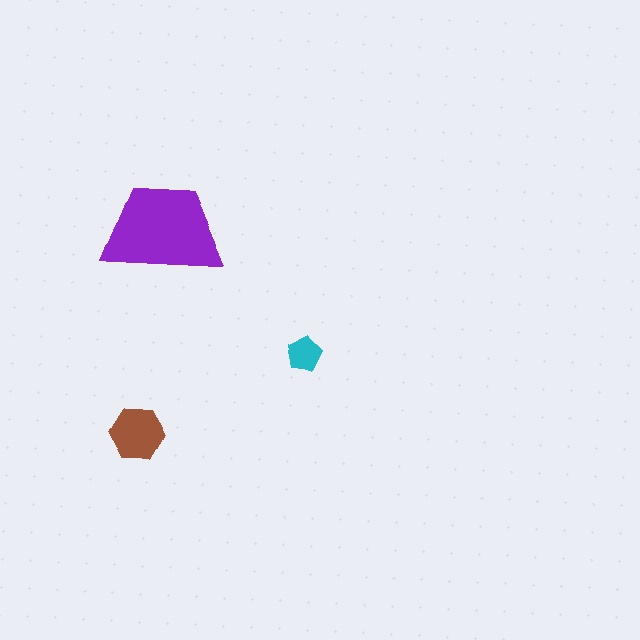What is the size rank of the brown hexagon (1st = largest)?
2nd.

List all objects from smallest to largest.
The cyan pentagon, the brown hexagon, the purple trapezoid.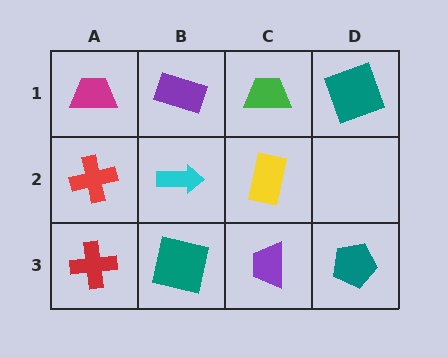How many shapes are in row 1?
4 shapes.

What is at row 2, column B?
A cyan arrow.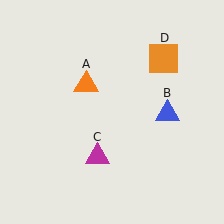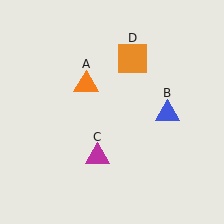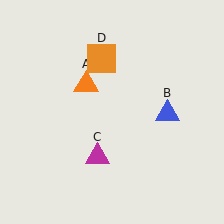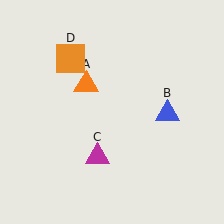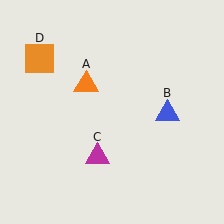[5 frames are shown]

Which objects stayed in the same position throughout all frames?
Orange triangle (object A) and blue triangle (object B) and magenta triangle (object C) remained stationary.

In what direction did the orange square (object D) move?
The orange square (object D) moved left.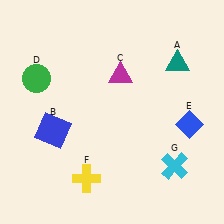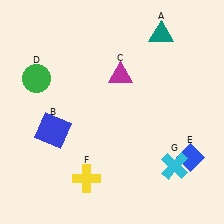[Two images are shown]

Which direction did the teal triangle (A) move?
The teal triangle (A) moved up.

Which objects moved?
The objects that moved are: the teal triangle (A), the blue diamond (E).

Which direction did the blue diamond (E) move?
The blue diamond (E) moved down.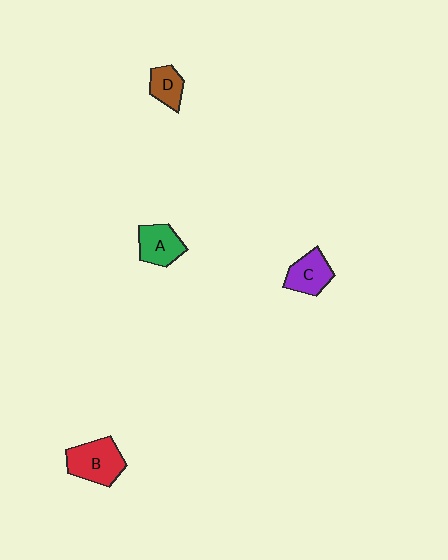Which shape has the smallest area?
Shape D (brown).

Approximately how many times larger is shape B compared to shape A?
Approximately 1.3 times.